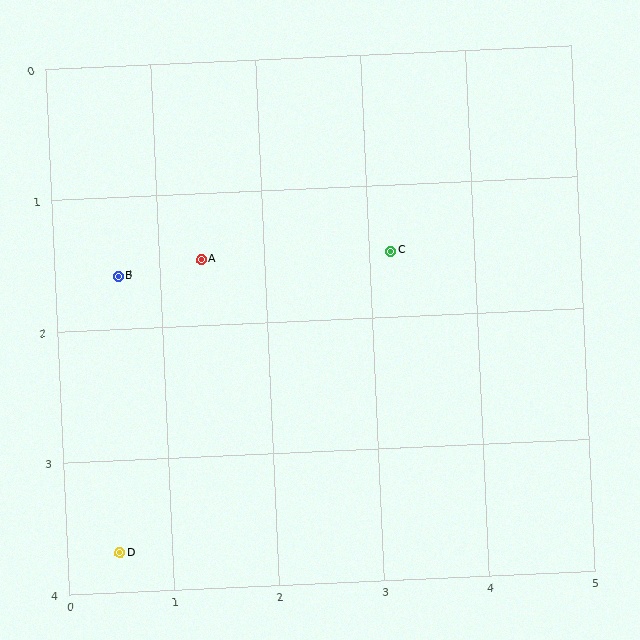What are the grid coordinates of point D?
Point D is at approximately (0.5, 3.7).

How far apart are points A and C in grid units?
Points A and C are about 1.8 grid units apart.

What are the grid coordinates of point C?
Point C is at approximately (3.2, 1.5).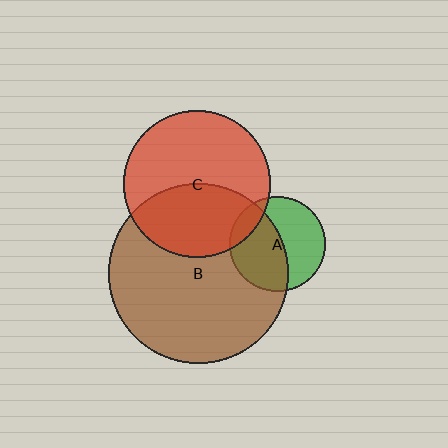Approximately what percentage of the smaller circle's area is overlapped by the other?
Approximately 50%.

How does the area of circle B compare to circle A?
Approximately 3.6 times.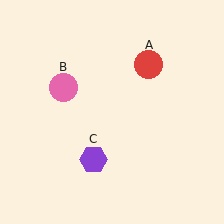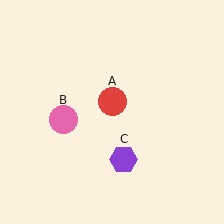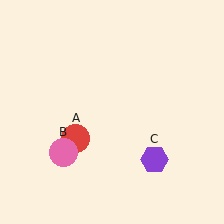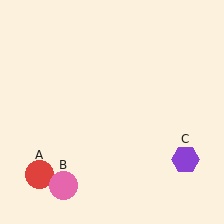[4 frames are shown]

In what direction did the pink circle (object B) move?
The pink circle (object B) moved down.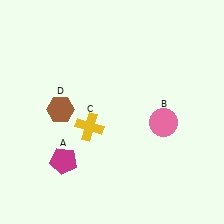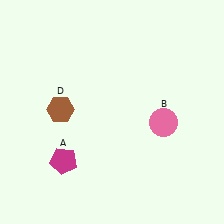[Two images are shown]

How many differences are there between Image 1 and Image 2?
There is 1 difference between the two images.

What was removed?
The yellow cross (C) was removed in Image 2.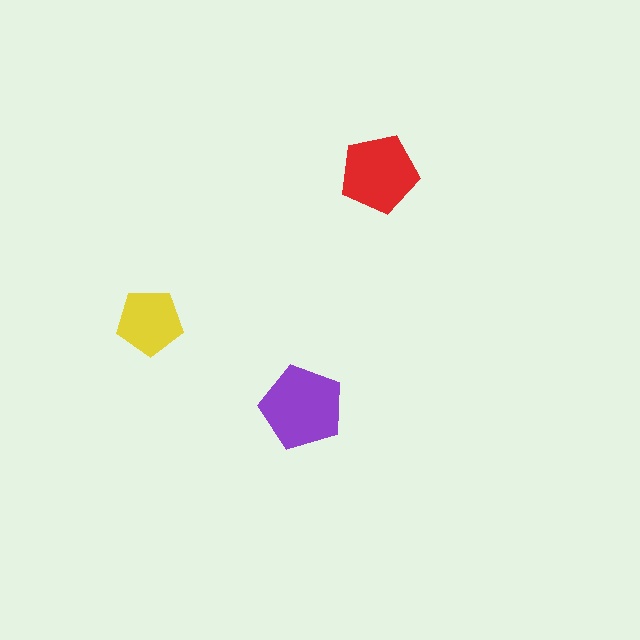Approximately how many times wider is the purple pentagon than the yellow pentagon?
About 1.5 times wider.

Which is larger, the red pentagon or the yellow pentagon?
The red one.